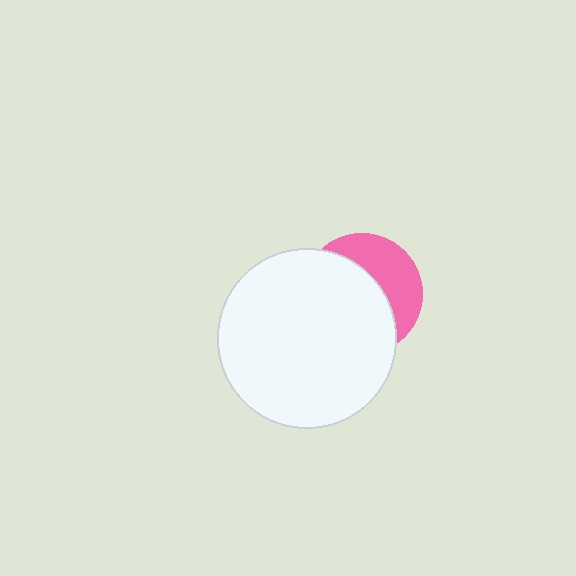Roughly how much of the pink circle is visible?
A small part of it is visible (roughly 37%).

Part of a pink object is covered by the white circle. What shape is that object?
It is a circle.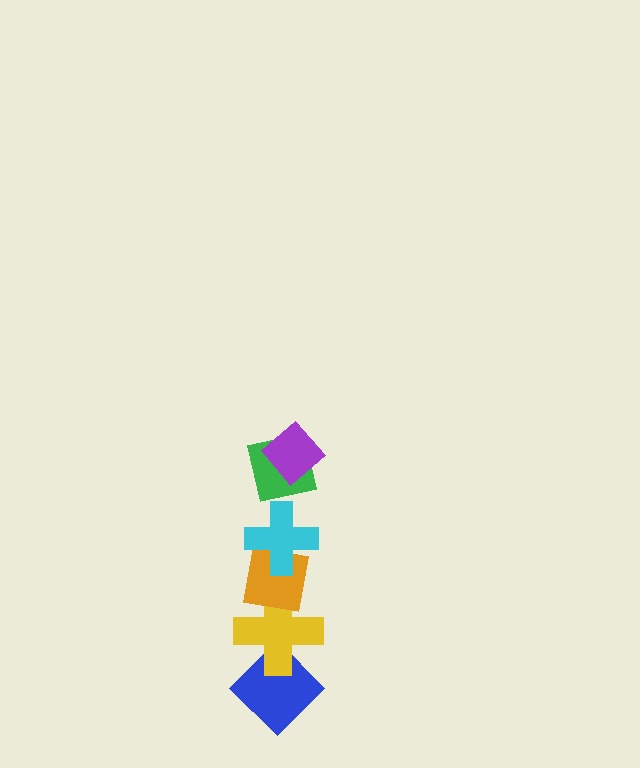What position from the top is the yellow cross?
The yellow cross is 5th from the top.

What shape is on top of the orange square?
The cyan cross is on top of the orange square.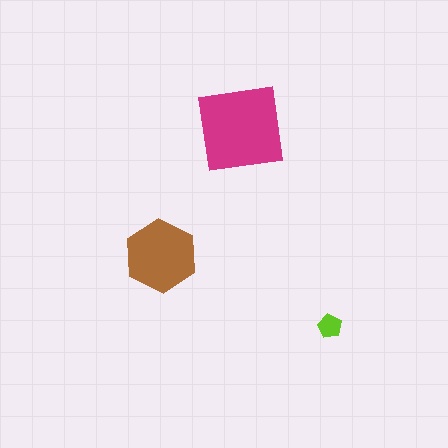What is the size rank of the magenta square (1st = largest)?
1st.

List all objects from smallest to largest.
The lime pentagon, the brown hexagon, the magenta square.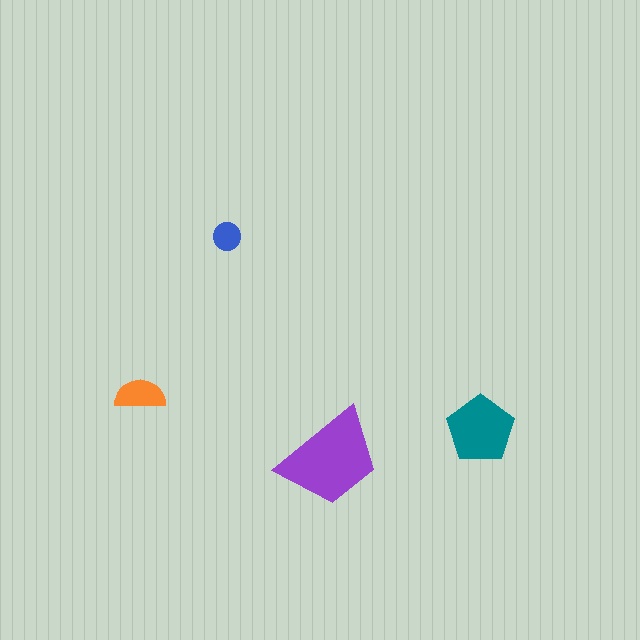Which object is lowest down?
The purple trapezoid is bottommost.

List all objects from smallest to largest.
The blue circle, the orange semicircle, the teal pentagon, the purple trapezoid.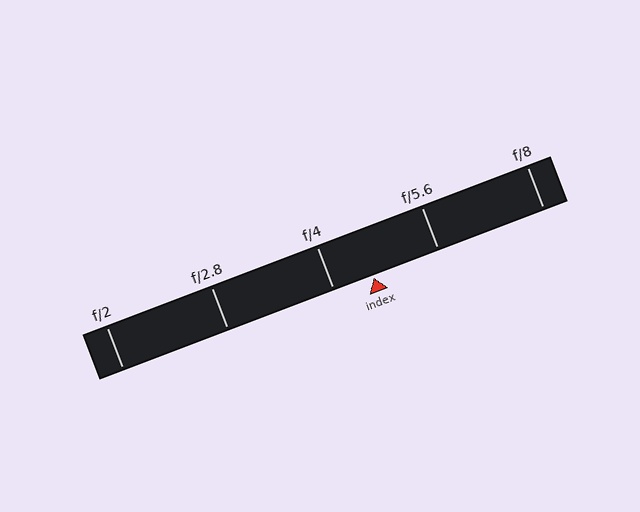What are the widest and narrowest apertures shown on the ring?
The widest aperture shown is f/2 and the narrowest is f/8.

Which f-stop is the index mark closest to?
The index mark is closest to f/4.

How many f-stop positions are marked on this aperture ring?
There are 5 f-stop positions marked.